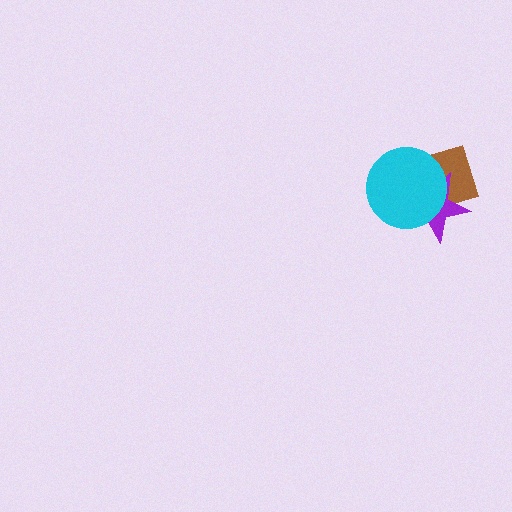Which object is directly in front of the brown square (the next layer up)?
The purple star is directly in front of the brown square.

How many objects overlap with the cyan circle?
2 objects overlap with the cyan circle.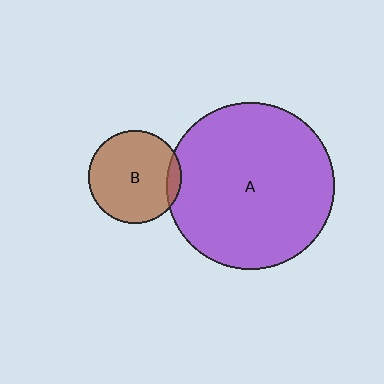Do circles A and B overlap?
Yes.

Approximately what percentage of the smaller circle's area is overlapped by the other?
Approximately 10%.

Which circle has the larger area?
Circle A (purple).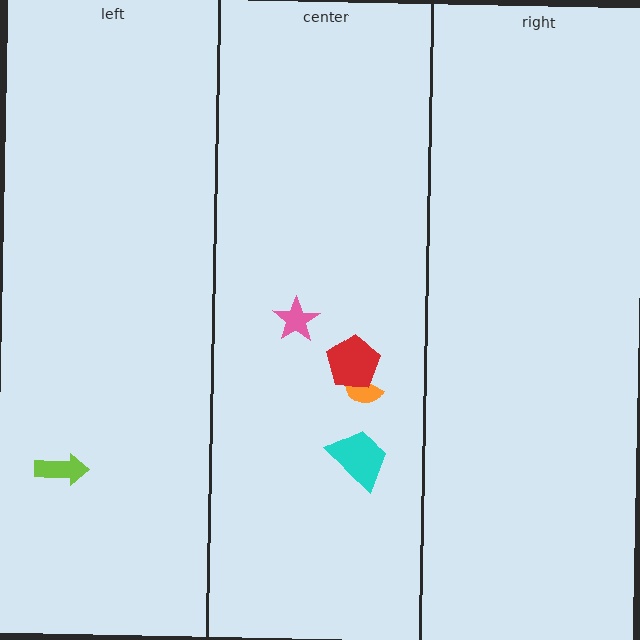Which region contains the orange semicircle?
The center region.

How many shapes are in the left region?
1.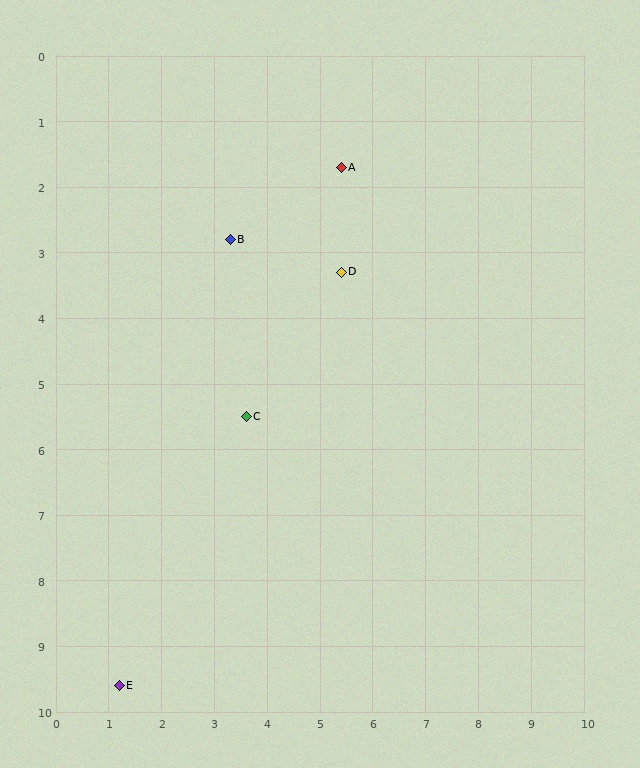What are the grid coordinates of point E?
Point E is at approximately (1.2, 9.6).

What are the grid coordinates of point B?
Point B is at approximately (3.3, 2.8).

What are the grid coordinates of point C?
Point C is at approximately (3.6, 5.5).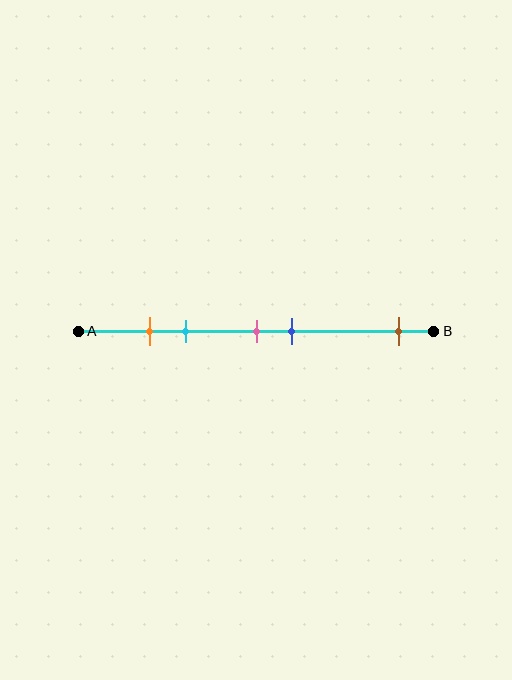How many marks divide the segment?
There are 5 marks dividing the segment.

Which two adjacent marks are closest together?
The orange and cyan marks are the closest adjacent pair.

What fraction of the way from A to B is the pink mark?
The pink mark is approximately 50% (0.5) of the way from A to B.